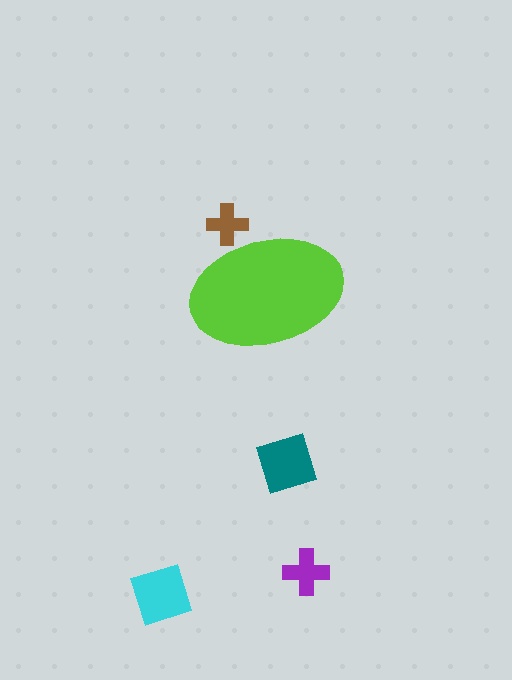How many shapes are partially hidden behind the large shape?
1 shape is partially hidden.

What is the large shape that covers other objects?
A lime ellipse.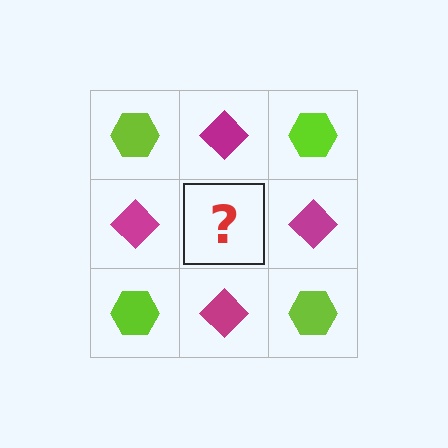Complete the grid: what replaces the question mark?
The question mark should be replaced with a lime hexagon.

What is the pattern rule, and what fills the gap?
The rule is that it alternates lime hexagon and magenta diamond in a checkerboard pattern. The gap should be filled with a lime hexagon.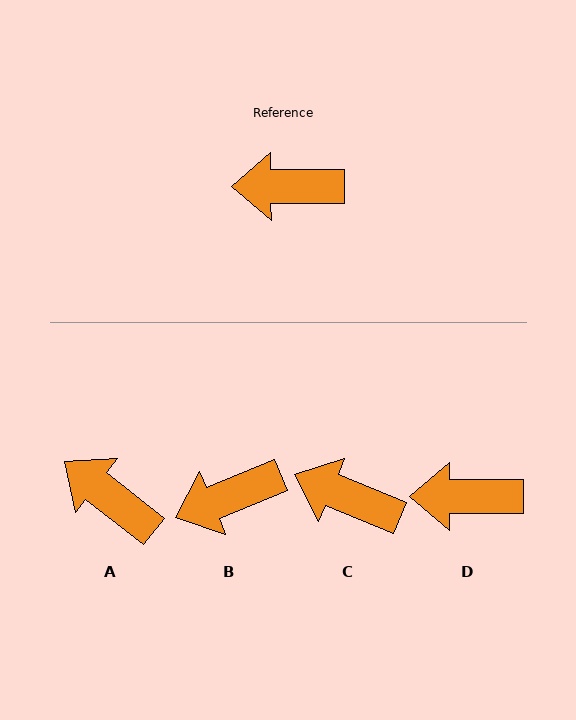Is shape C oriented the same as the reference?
No, it is off by about 23 degrees.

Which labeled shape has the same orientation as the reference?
D.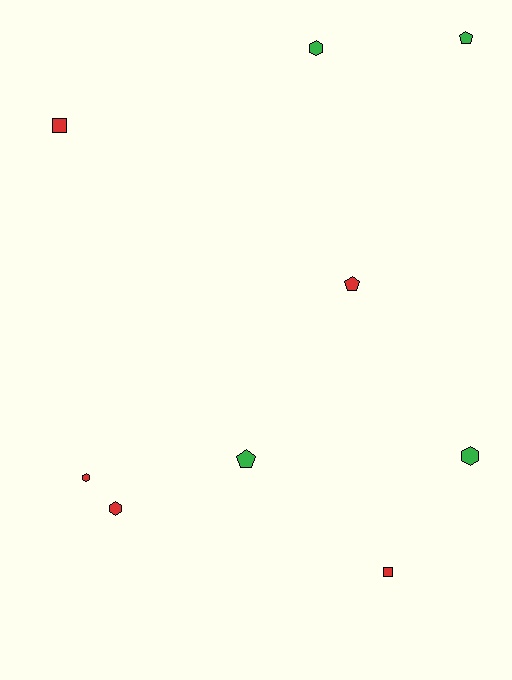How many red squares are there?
There are 2 red squares.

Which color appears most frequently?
Red, with 5 objects.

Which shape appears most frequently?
Hexagon, with 4 objects.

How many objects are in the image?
There are 9 objects.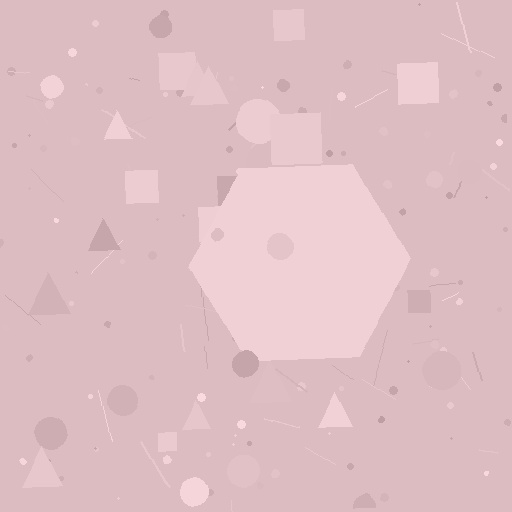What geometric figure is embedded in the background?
A hexagon is embedded in the background.